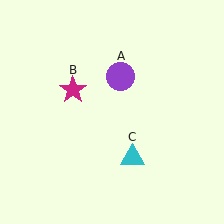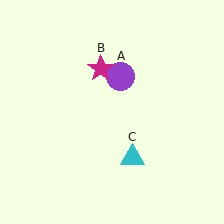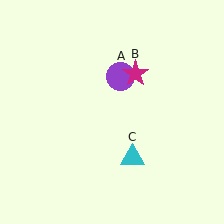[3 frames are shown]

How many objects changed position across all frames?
1 object changed position: magenta star (object B).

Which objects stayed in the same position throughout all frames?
Purple circle (object A) and cyan triangle (object C) remained stationary.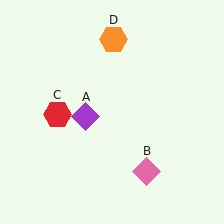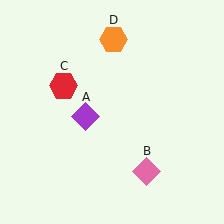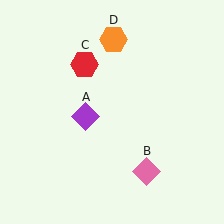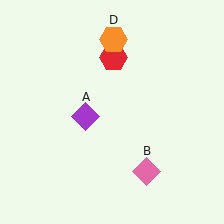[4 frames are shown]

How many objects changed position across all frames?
1 object changed position: red hexagon (object C).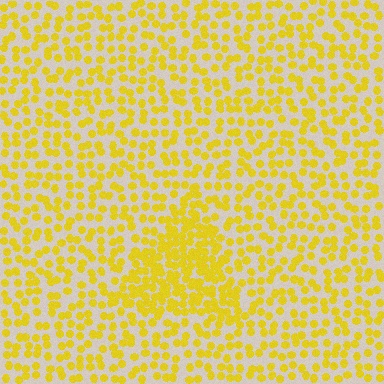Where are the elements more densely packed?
The elements are more densely packed inside the triangle boundary.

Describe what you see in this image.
The image contains small yellow elements arranged at two different densities. A triangle-shaped region is visible where the elements are more densely packed than the surrounding area.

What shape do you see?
I see a triangle.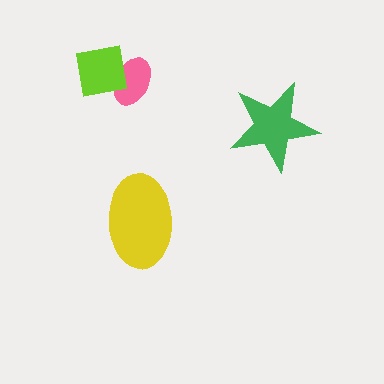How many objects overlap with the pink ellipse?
1 object overlaps with the pink ellipse.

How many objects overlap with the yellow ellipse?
0 objects overlap with the yellow ellipse.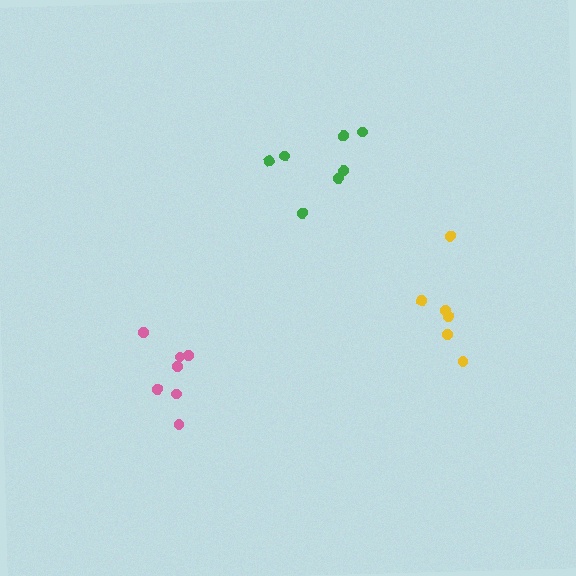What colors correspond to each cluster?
The clusters are colored: pink, green, yellow.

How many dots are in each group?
Group 1: 7 dots, Group 2: 7 dots, Group 3: 6 dots (20 total).